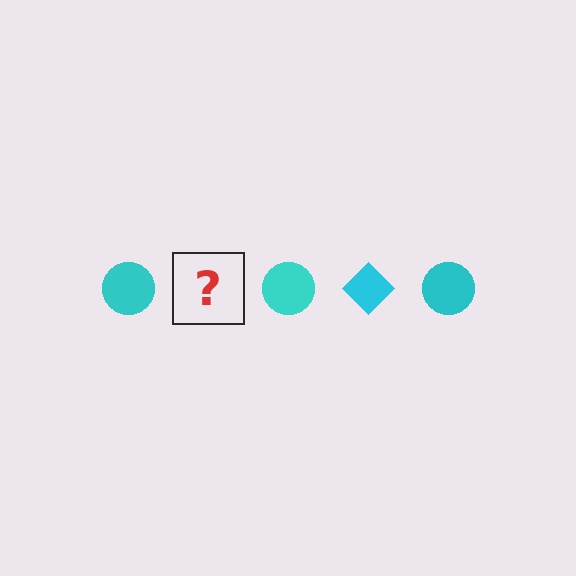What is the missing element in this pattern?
The missing element is a cyan diamond.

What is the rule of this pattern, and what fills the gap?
The rule is that the pattern cycles through circle, diamond shapes in cyan. The gap should be filled with a cyan diamond.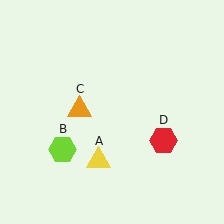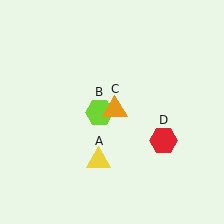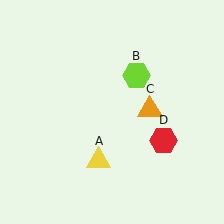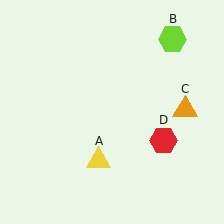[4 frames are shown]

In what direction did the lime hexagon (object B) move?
The lime hexagon (object B) moved up and to the right.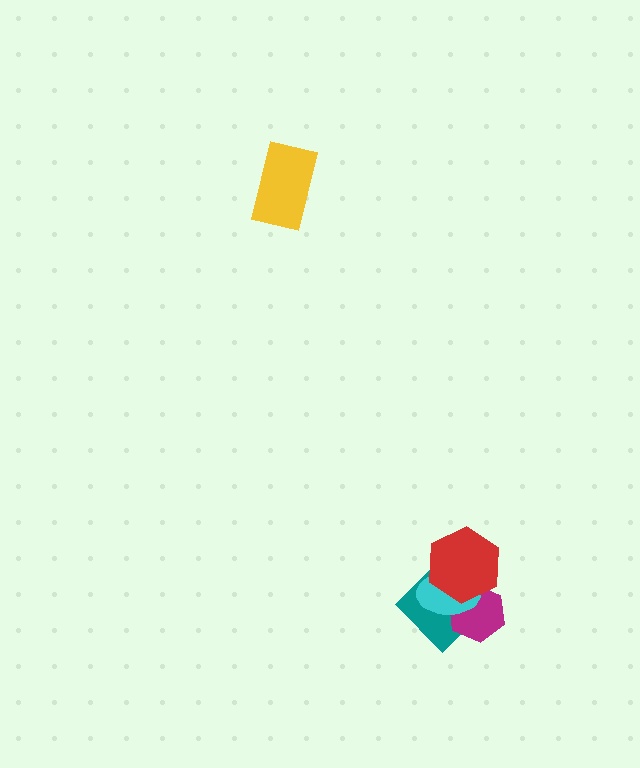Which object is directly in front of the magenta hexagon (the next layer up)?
The cyan ellipse is directly in front of the magenta hexagon.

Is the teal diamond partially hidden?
Yes, it is partially covered by another shape.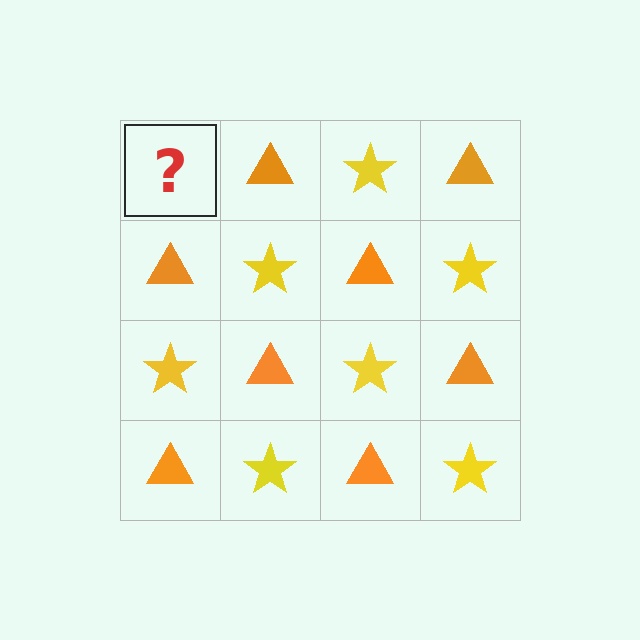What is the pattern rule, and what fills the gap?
The rule is that it alternates yellow star and orange triangle in a checkerboard pattern. The gap should be filled with a yellow star.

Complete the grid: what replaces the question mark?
The question mark should be replaced with a yellow star.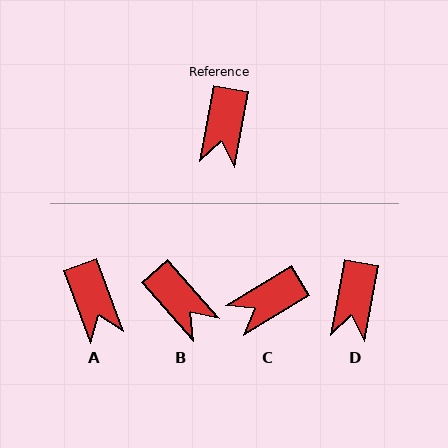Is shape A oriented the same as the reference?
No, it is off by about 30 degrees.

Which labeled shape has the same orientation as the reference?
D.